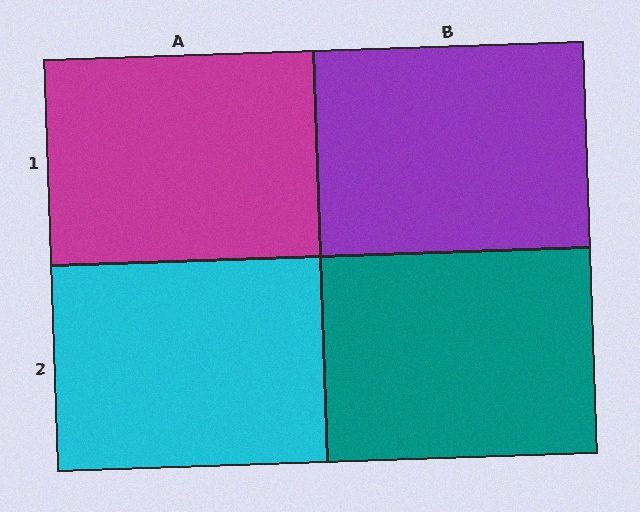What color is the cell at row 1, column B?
Purple.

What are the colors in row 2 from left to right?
Cyan, teal.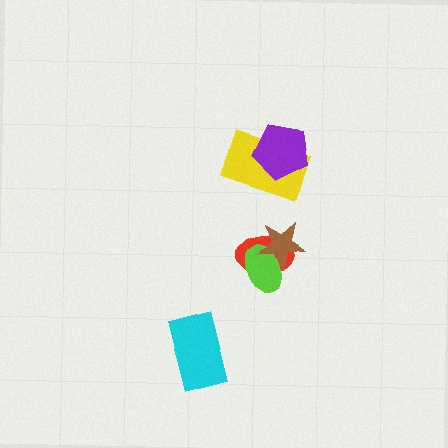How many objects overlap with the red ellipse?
2 objects overlap with the red ellipse.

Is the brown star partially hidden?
No, no other shape covers it.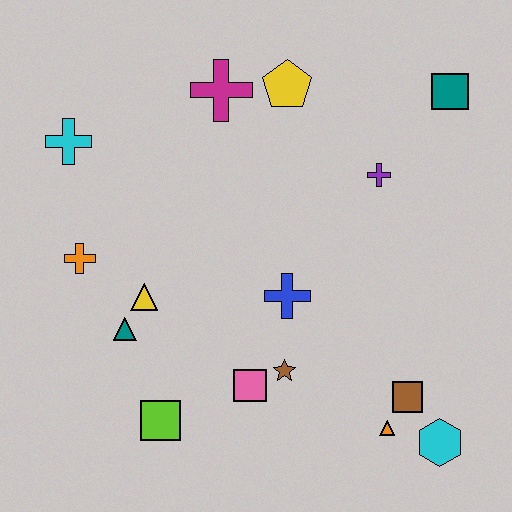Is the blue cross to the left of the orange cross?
No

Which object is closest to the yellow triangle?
The teal triangle is closest to the yellow triangle.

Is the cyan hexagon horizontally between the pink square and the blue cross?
No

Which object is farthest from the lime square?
The teal square is farthest from the lime square.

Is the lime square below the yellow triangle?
Yes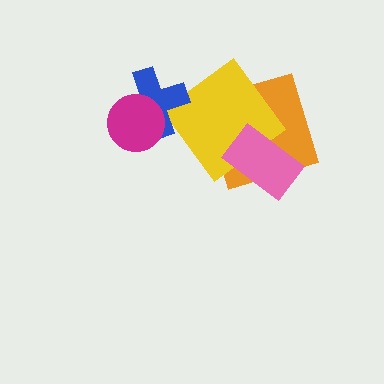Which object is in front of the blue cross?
The magenta circle is in front of the blue cross.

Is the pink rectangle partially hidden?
No, no other shape covers it.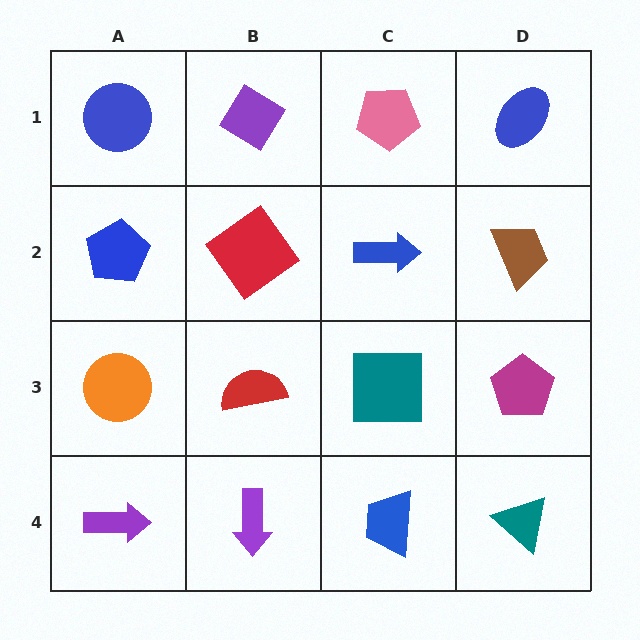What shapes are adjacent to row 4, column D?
A magenta pentagon (row 3, column D), a blue trapezoid (row 4, column C).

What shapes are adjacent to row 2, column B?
A purple diamond (row 1, column B), a red semicircle (row 3, column B), a blue pentagon (row 2, column A), a blue arrow (row 2, column C).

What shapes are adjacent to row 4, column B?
A red semicircle (row 3, column B), a purple arrow (row 4, column A), a blue trapezoid (row 4, column C).